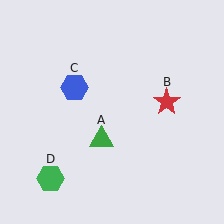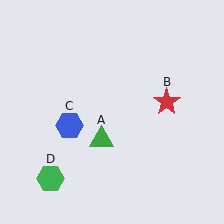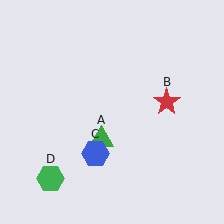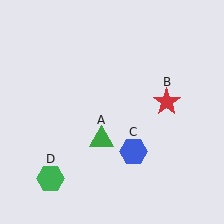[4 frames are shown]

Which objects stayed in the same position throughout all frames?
Green triangle (object A) and red star (object B) and green hexagon (object D) remained stationary.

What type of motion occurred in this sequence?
The blue hexagon (object C) rotated counterclockwise around the center of the scene.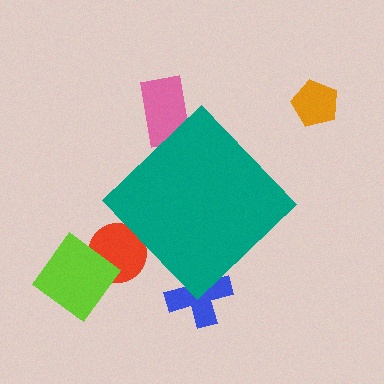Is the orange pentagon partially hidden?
No, the orange pentagon is fully visible.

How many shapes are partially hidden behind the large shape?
3 shapes are partially hidden.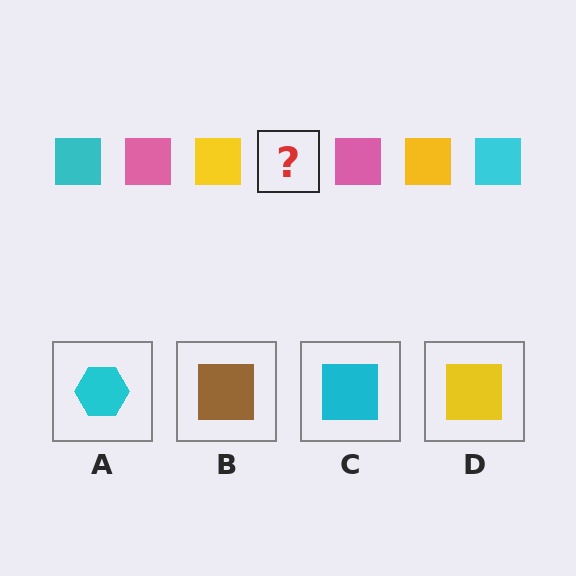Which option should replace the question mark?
Option C.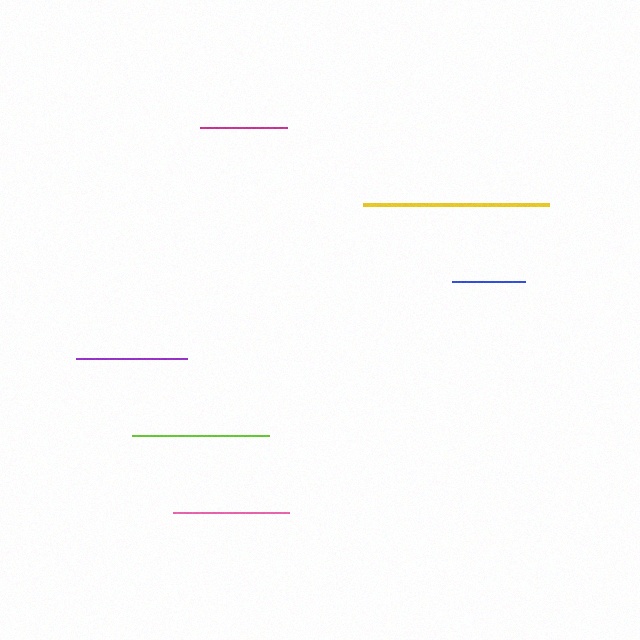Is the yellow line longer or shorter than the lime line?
The yellow line is longer than the lime line.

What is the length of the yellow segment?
The yellow segment is approximately 186 pixels long.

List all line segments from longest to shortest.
From longest to shortest: yellow, lime, pink, purple, magenta, blue.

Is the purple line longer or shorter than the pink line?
The pink line is longer than the purple line.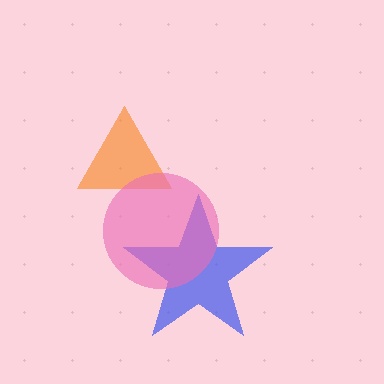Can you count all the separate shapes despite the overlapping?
Yes, there are 3 separate shapes.